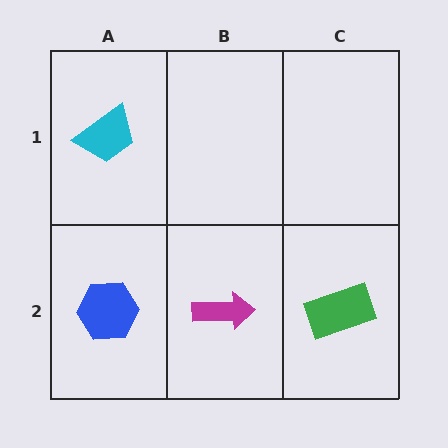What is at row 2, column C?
A green rectangle.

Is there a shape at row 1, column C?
No, that cell is empty.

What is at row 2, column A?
A blue hexagon.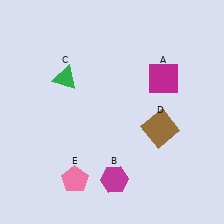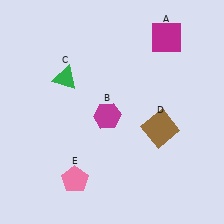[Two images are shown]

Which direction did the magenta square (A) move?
The magenta square (A) moved up.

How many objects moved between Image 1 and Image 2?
2 objects moved between the two images.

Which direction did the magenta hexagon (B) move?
The magenta hexagon (B) moved up.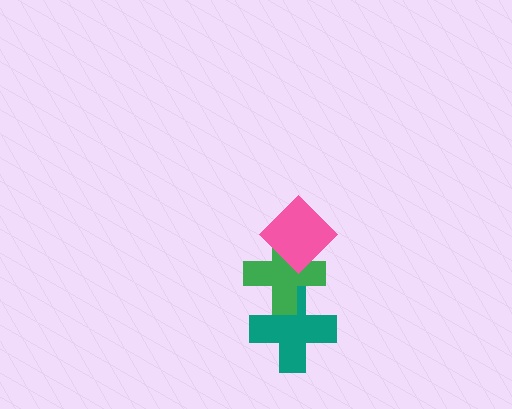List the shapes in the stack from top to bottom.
From top to bottom: the pink diamond, the green cross, the teal cross.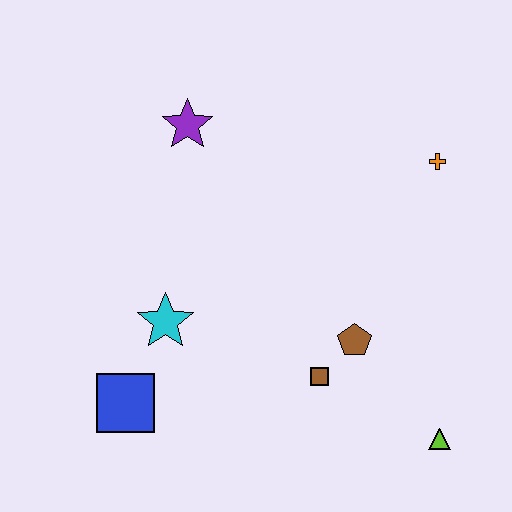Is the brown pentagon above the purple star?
No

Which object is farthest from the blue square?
The orange cross is farthest from the blue square.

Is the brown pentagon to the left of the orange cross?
Yes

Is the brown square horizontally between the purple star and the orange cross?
Yes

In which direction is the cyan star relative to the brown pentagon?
The cyan star is to the left of the brown pentagon.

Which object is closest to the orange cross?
The brown pentagon is closest to the orange cross.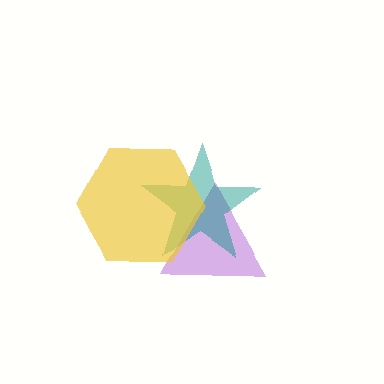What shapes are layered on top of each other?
The layered shapes are: a purple triangle, a teal star, a yellow hexagon.